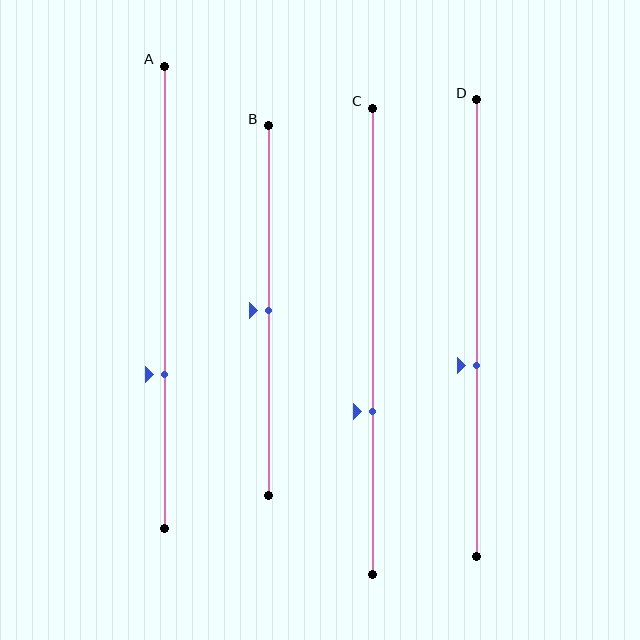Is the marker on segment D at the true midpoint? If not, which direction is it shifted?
No, the marker on segment D is shifted downward by about 8% of the segment length.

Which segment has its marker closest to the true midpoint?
Segment B has its marker closest to the true midpoint.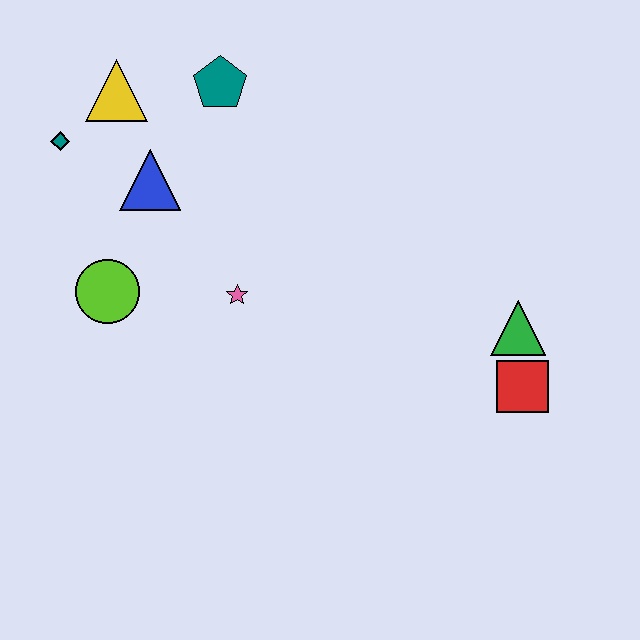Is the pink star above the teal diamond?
No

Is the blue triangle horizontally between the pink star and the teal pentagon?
No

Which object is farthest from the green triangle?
The teal diamond is farthest from the green triangle.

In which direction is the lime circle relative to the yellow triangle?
The lime circle is below the yellow triangle.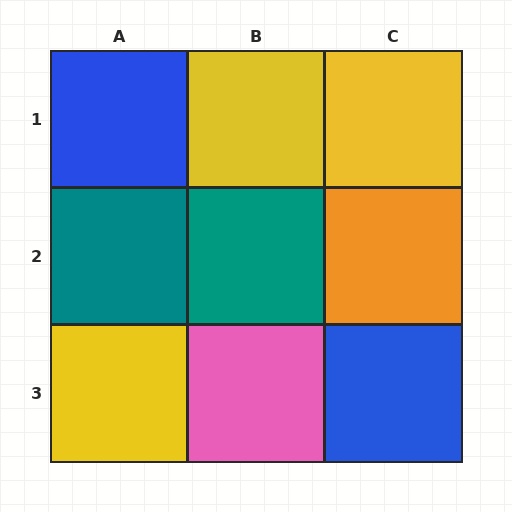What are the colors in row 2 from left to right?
Teal, teal, orange.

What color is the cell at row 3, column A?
Yellow.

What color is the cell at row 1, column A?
Blue.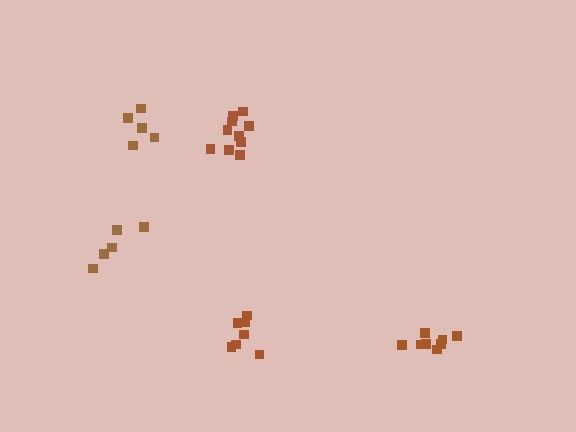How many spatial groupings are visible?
There are 5 spatial groupings.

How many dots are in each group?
Group 1: 10 dots, Group 2: 8 dots, Group 3: 7 dots, Group 4: 5 dots, Group 5: 5 dots (35 total).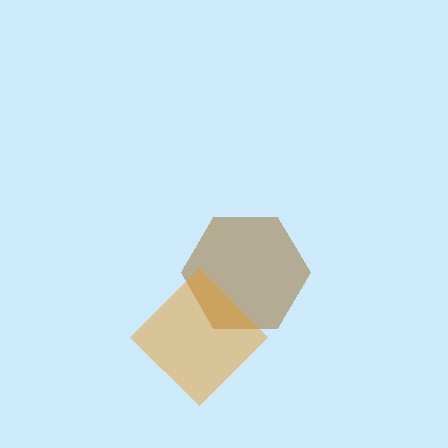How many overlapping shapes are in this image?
There are 2 overlapping shapes in the image.